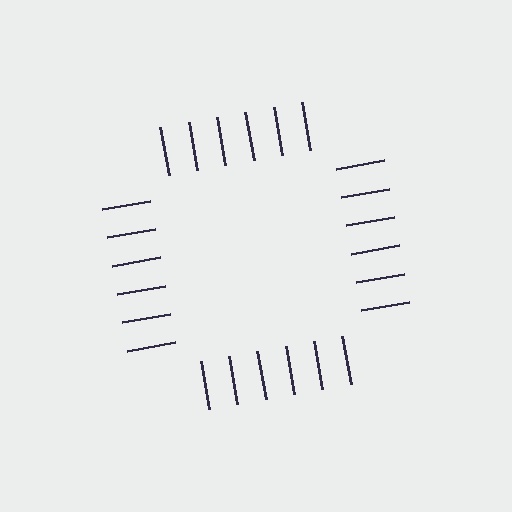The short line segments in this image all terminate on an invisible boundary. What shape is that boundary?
An illusory square — the line segments terminate on its edges but no continuous stroke is drawn.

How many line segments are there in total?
24 — 6 along each of the 4 edges.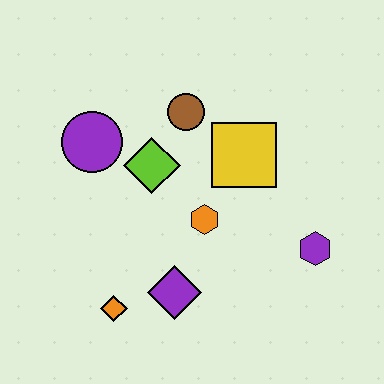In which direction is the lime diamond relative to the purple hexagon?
The lime diamond is to the left of the purple hexagon.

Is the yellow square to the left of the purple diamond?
No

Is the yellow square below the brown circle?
Yes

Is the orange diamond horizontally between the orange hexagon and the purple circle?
Yes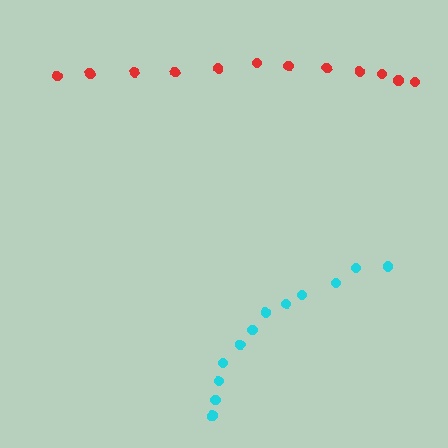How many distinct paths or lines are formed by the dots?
There are 2 distinct paths.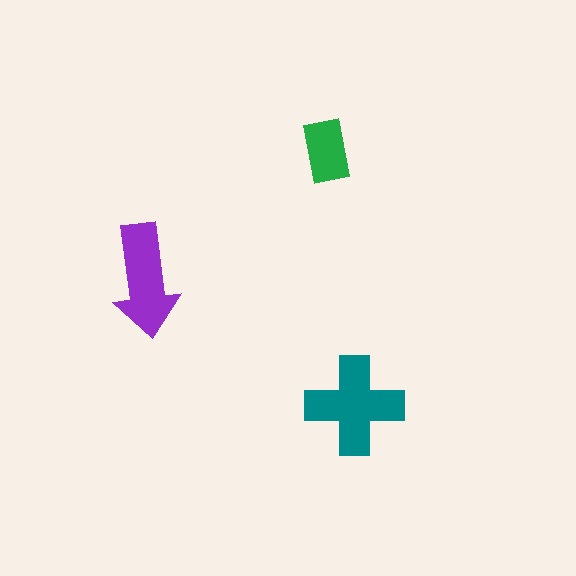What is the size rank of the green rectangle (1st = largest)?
3rd.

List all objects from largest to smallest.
The teal cross, the purple arrow, the green rectangle.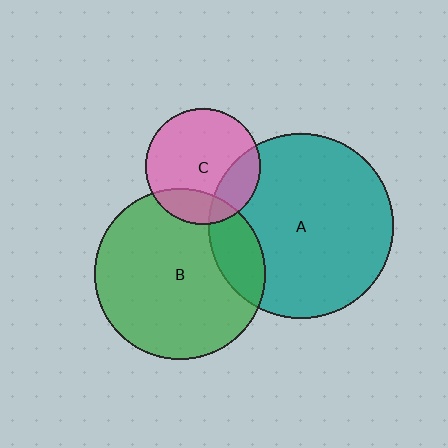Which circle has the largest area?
Circle A (teal).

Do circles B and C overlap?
Yes.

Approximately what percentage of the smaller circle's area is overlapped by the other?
Approximately 20%.